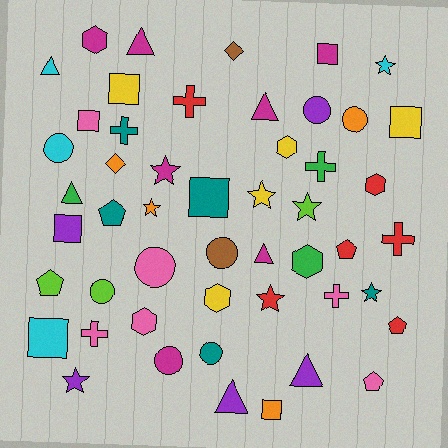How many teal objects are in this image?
There are 5 teal objects.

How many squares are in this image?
There are 8 squares.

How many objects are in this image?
There are 50 objects.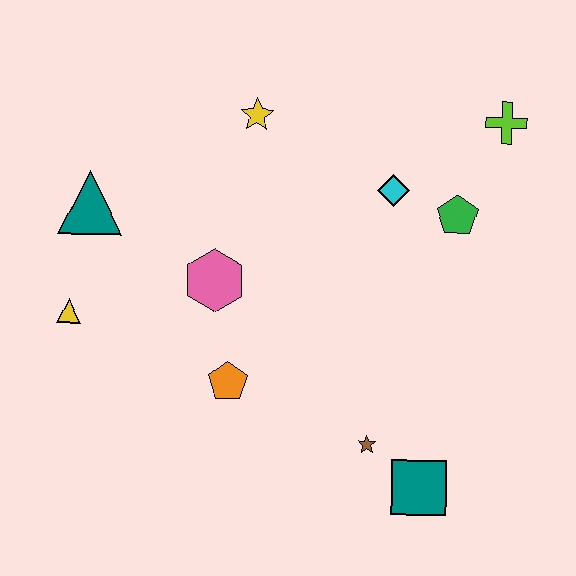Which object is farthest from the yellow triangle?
The lime cross is farthest from the yellow triangle.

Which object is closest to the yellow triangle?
The teal triangle is closest to the yellow triangle.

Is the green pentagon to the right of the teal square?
Yes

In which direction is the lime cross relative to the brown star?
The lime cross is above the brown star.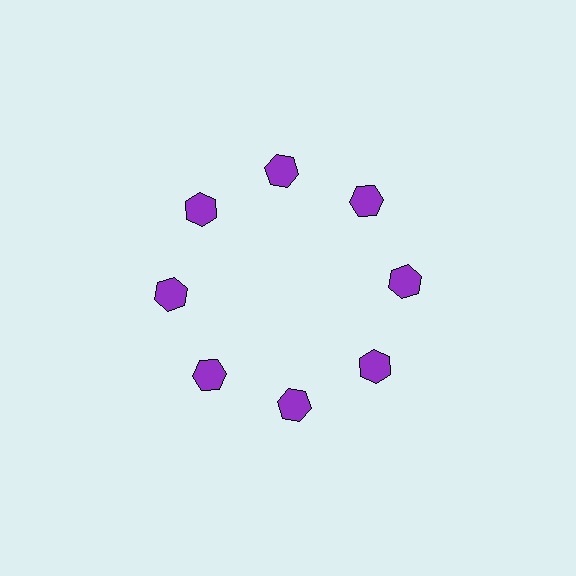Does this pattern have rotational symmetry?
Yes, this pattern has 8-fold rotational symmetry. It looks the same after rotating 45 degrees around the center.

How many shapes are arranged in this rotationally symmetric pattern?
There are 8 shapes, arranged in 8 groups of 1.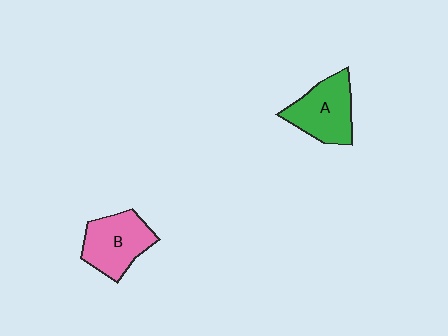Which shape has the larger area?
Shape B (pink).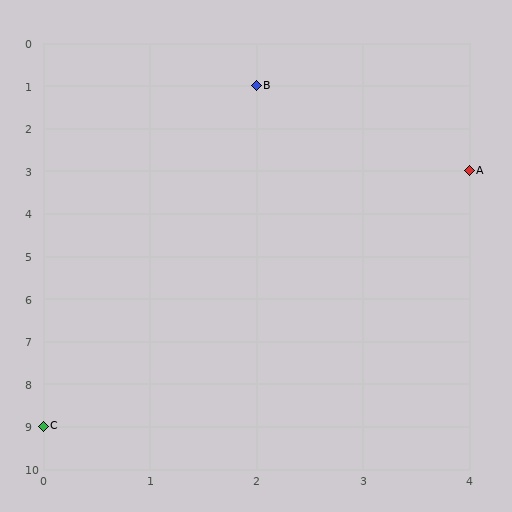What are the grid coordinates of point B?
Point B is at grid coordinates (2, 1).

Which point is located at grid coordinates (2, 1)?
Point B is at (2, 1).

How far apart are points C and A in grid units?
Points C and A are 4 columns and 6 rows apart (about 7.2 grid units diagonally).